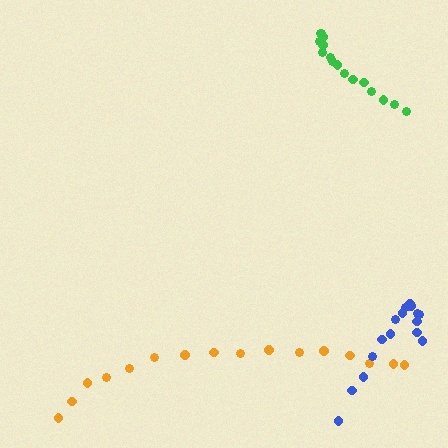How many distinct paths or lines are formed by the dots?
There are 3 distinct paths.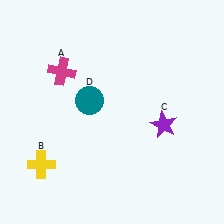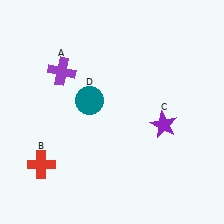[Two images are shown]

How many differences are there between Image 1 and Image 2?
There are 2 differences between the two images.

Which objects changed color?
A changed from magenta to purple. B changed from yellow to red.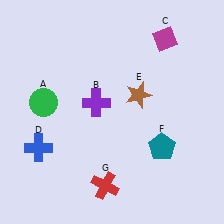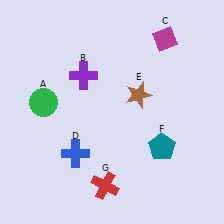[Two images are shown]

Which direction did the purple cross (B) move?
The purple cross (B) moved up.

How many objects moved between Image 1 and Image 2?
2 objects moved between the two images.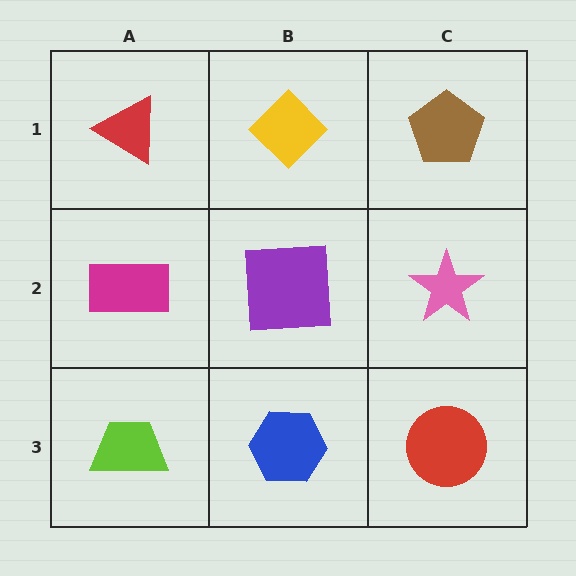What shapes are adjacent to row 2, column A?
A red triangle (row 1, column A), a lime trapezoid (row 3, column A), a purple square (row 2, column B).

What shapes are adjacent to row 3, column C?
A pink star (row 2, column C), a blue hexagon (row 3, column B).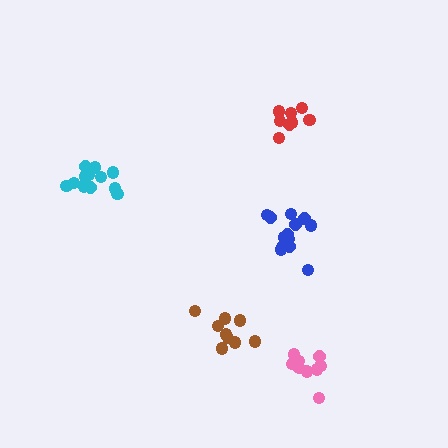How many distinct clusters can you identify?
There are 5 distinct clusters.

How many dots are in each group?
Group 1: 8 dots, Group 2: 14 dots, Group 3: 12 dots, Group 4: 9 dots, Group 5: 10 dots (53 total).